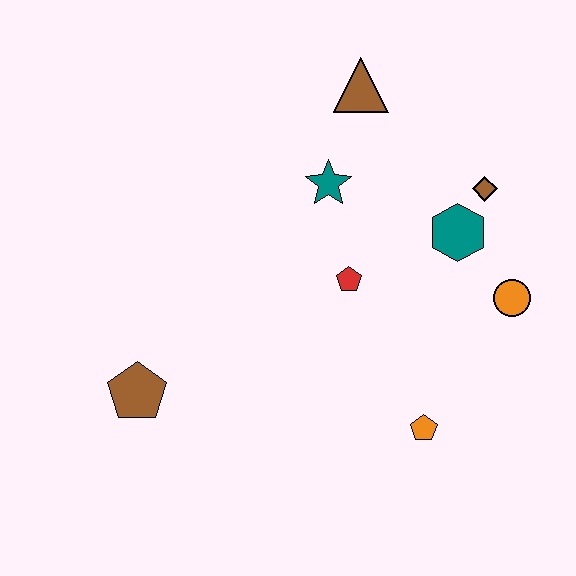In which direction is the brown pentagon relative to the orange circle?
The brown pentagon is to the left of the orange circle.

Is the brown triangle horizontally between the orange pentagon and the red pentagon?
Yes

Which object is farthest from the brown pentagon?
The brown diamond is farthest from the brown pentagon.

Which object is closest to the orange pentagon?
The orange circle is closest to the orange pentagon.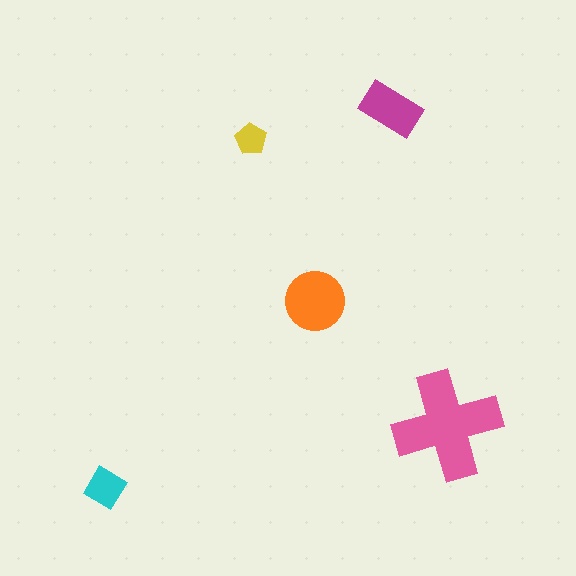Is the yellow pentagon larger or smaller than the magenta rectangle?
Smaller.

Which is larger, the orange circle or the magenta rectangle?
The orange circle.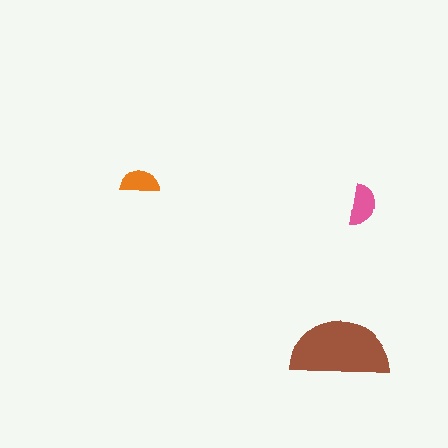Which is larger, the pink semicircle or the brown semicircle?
The brown one.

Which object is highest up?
The orange semicircle is topmost.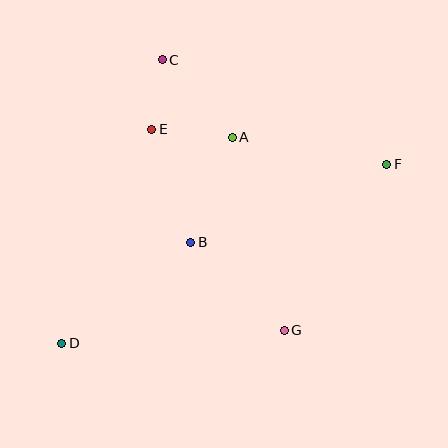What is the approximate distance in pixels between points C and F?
The distance between C and F is approximately 248 pixels.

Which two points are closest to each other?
Points C and E are closest to each other.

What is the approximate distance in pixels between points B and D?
The distance between B and D is approximately 164 pixels.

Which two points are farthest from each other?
Points D and F are farthest from each other.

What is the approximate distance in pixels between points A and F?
The distance between A and F is approximately 157 pixels.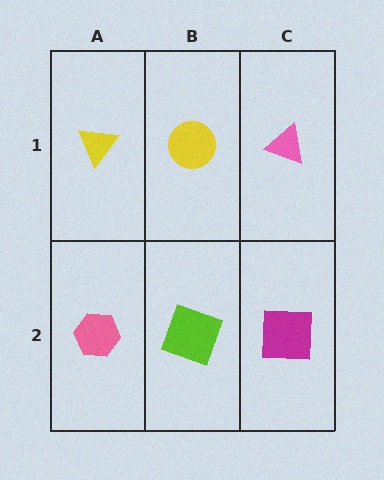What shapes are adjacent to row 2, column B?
A yellow circle (row 1, column B), a pink hexagon (row 2, column A), a magenta square (row 2, column C).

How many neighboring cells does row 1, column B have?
3.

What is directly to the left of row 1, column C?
A yellow circle.